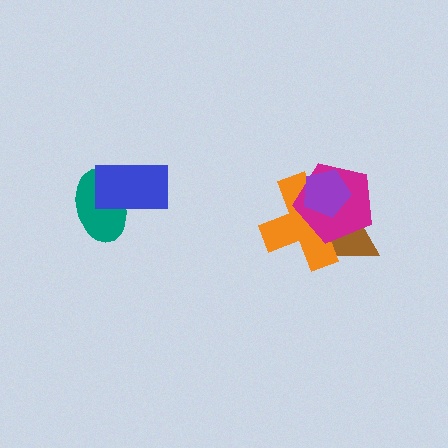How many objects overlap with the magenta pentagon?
3 objects overlap with the magenta pentagon.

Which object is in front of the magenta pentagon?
The purple pentagon is in front of the magenta pentagon.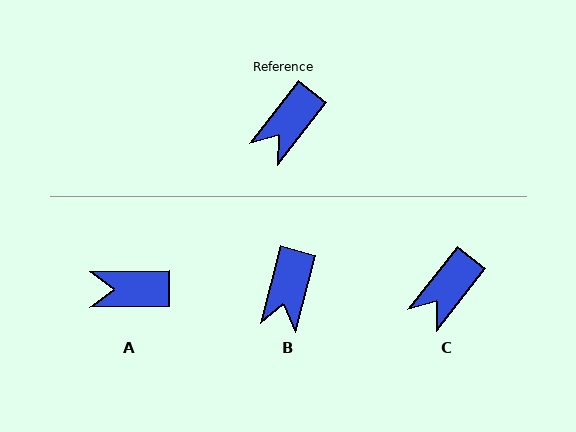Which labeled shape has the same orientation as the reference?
C.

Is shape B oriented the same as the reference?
No, it is off by about 23 degrees.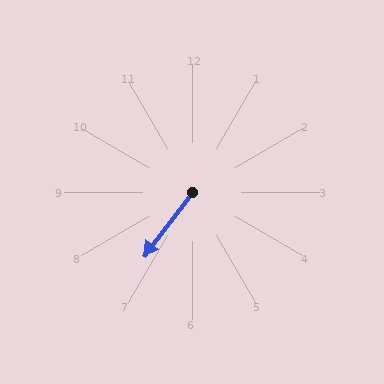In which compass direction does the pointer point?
Southwest.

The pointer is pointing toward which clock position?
Roughly 7 o'clock.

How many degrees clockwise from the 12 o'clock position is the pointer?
Approximately 217 degrees.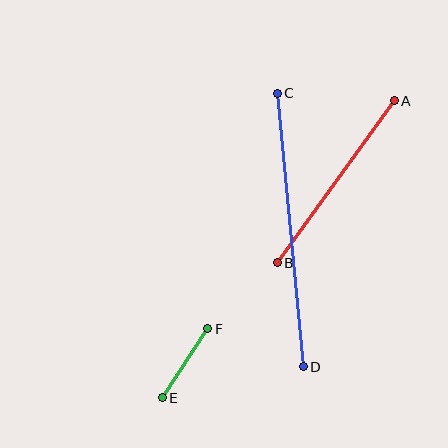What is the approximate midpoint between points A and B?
The midpoint is at approximately (336, 182) pixels.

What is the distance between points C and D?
The distance is approximately 275 pixels.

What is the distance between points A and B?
The distance is approximately 200 pixels.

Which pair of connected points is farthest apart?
Points C and D are farthest apart.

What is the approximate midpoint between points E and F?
The midpoint is at approximately (185, 363) pixels.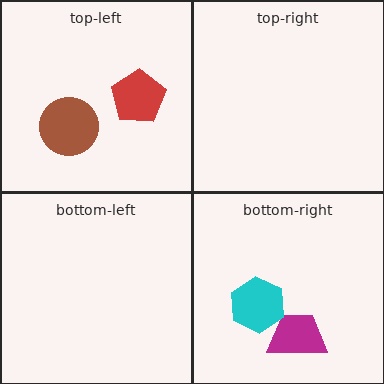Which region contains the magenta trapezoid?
The bottom-right region.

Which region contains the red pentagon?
The top-left region.